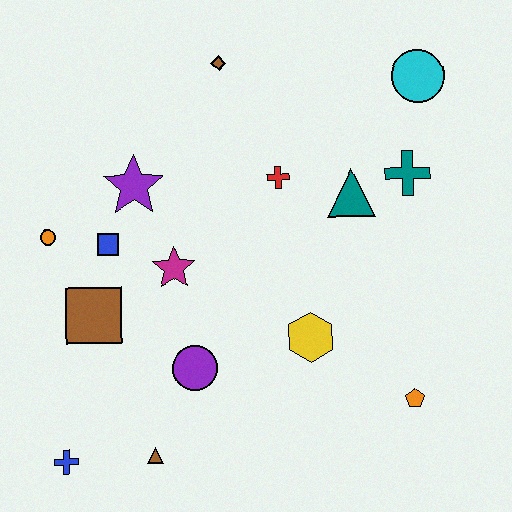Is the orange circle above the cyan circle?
No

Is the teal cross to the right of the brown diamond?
Yes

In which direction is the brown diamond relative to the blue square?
The brown diamond is above the blue square.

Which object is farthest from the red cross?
The blue cross is farthest from the red cross.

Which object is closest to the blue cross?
The brown triangle is closest to the blue cross.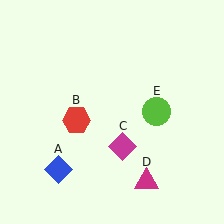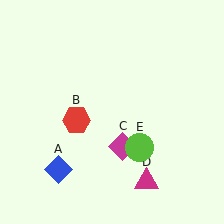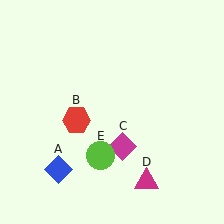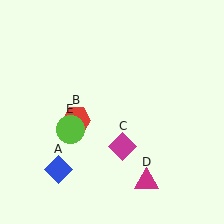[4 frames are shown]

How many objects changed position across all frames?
1 object changed position: lime circle (object E).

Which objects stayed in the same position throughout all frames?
Blue diamond (object A) and red hexagon (object B) and magenta diamond (object C) and magenta triangle (object D) remained stationary.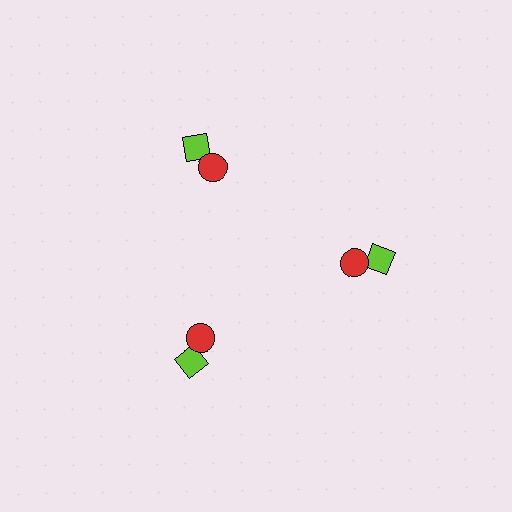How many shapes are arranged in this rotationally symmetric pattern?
There are 6 shapes, arranged in 3 groups of 2.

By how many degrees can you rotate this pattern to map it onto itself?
The pattern maps onto itself every 120 degrees of rotation.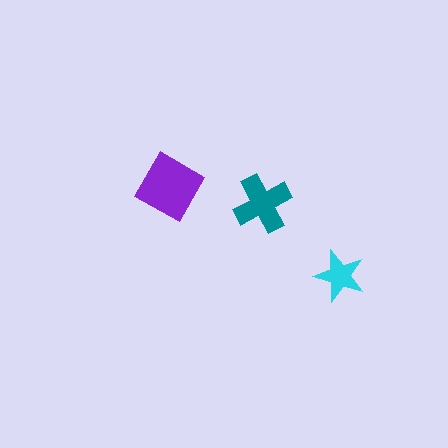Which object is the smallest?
The cyan star.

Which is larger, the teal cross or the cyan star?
The teal cross.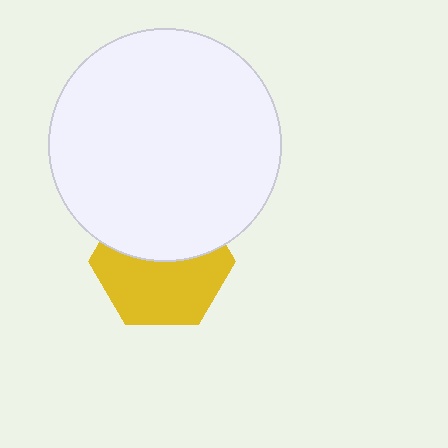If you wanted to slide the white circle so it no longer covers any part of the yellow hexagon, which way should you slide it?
Slide it up — that is the most direct way to separate the two shapes.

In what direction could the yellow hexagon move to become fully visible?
The yellow hexagon could move down. That would shift it out from behind the white circle entirely.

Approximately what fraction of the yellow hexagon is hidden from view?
Roughly 44% of the yellow hexagon is hidden behind the white circle.